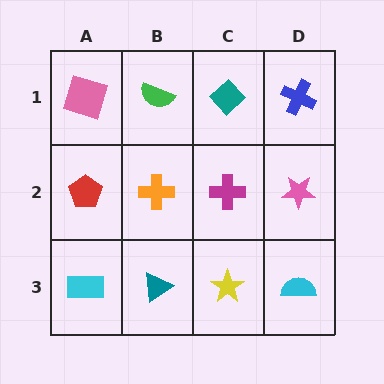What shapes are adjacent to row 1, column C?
A magenta cross (row 2, column C), a green semicircle (row 1, column B), a blue cross (row 1, column D).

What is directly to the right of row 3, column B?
A yellow star.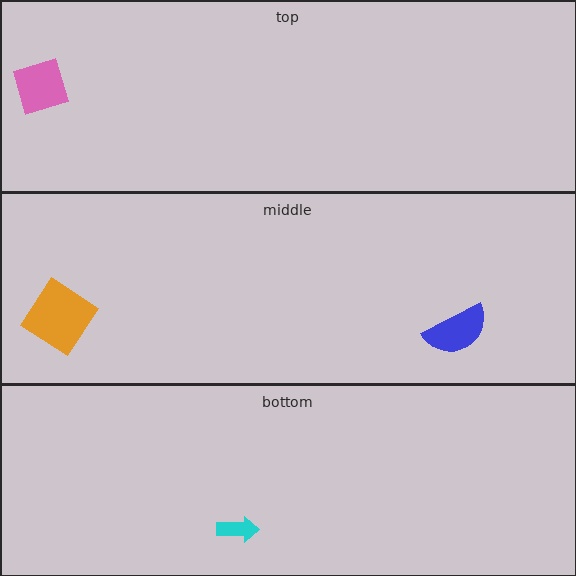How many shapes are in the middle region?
2.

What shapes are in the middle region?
The blue semicircle, the orange diamond.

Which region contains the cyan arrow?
The bottom region.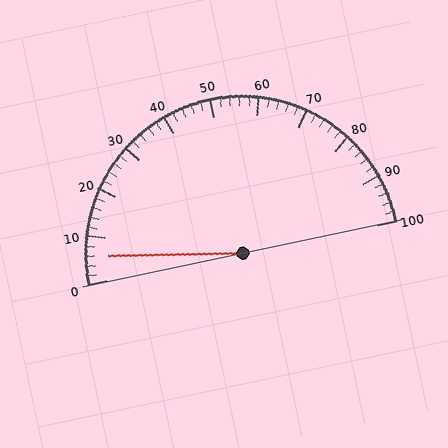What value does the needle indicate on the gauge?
The needle indicates approximately 6.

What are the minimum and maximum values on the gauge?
The gauge ranges from 0 to 100.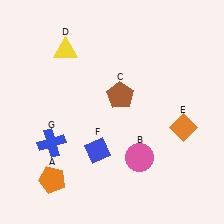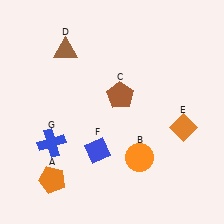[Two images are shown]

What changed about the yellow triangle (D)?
In Image 1, D is yellow. In Image 2, it changed to brown.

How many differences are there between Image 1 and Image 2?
There are 2 differences between the two images.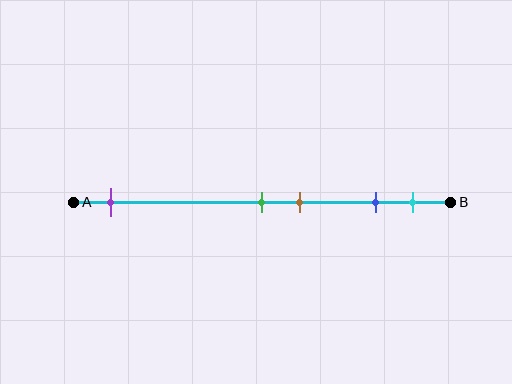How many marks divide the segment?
There are 5 marks dividing the segment.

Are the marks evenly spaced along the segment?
No, the marks are not evenly spaced.